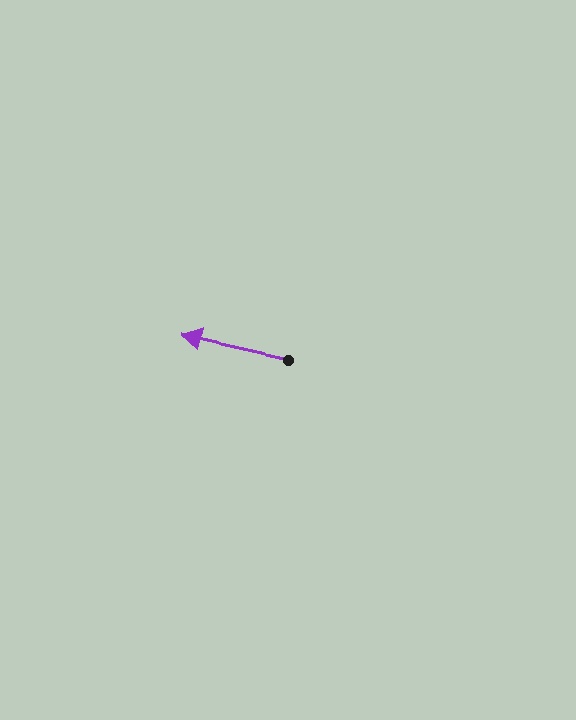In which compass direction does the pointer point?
West.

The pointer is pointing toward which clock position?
Roughly 9 o'clock.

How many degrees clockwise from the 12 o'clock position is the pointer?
Approximately 282 degrees.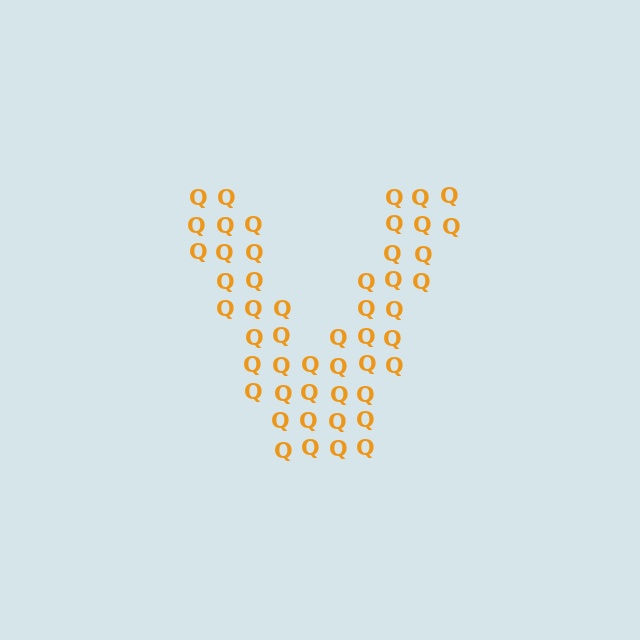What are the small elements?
The small elements are letter Q's.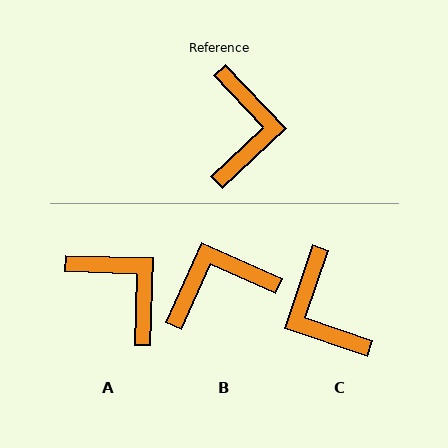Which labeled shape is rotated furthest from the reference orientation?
C, about 152 degrees away.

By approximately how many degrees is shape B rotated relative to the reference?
Approximately 113 degrees counter-clockwise.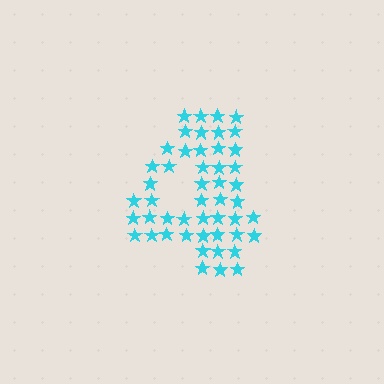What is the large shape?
The large shape is the digit 4.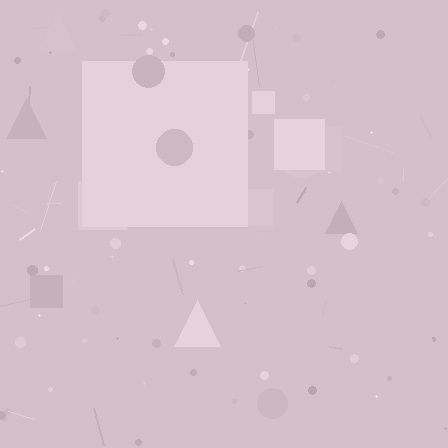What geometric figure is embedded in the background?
A square is embedded in the background.